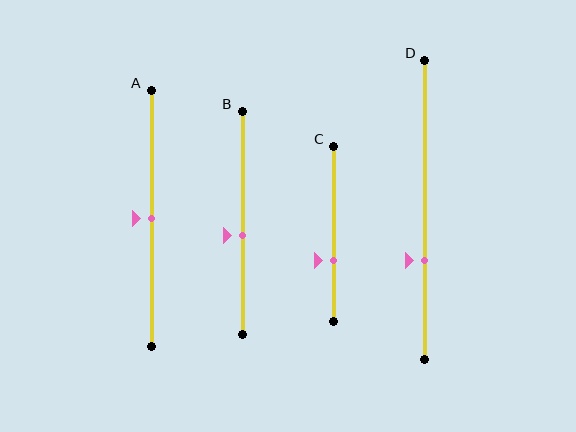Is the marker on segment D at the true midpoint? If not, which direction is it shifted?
No, the marker on segment D is shifted downward by about 17% of the segment length.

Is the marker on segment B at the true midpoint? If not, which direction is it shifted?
No, the marker on segment B is shifted downward by about 6% of the segment length.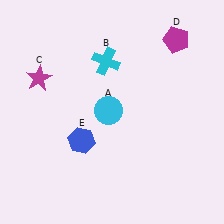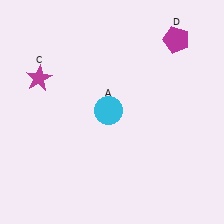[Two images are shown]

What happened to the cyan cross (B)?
The cyan cross (B) was removed in Image 2. It was in the top-left area of Image 1.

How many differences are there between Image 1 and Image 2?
There are 2 differences between the two images.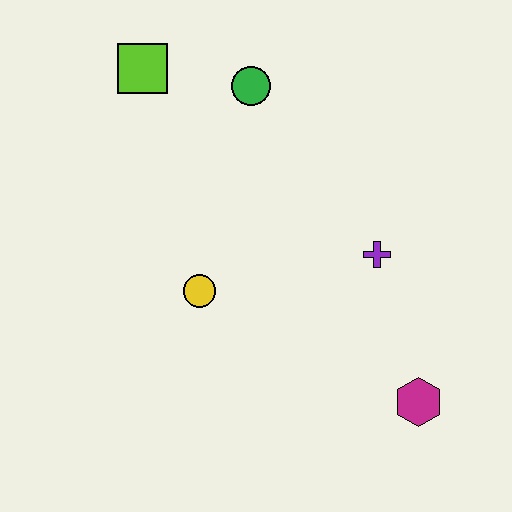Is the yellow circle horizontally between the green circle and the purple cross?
No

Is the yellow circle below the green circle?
Yes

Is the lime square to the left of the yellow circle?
Yes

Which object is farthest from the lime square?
The magenta hexagon is farthest from the lime square.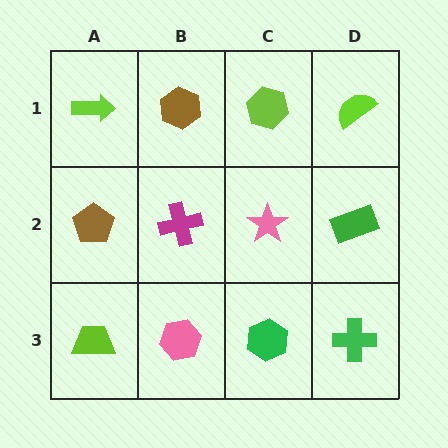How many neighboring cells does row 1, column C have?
3.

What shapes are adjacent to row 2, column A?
A lime arrow (row 1, column A), a lime trapezoid (row 3, column A), a magenta cross (row 2, column B).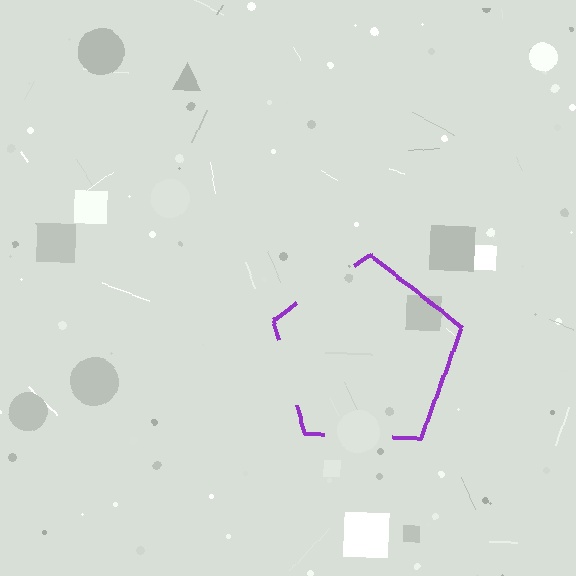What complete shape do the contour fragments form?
The contour fragments form a pentagon.